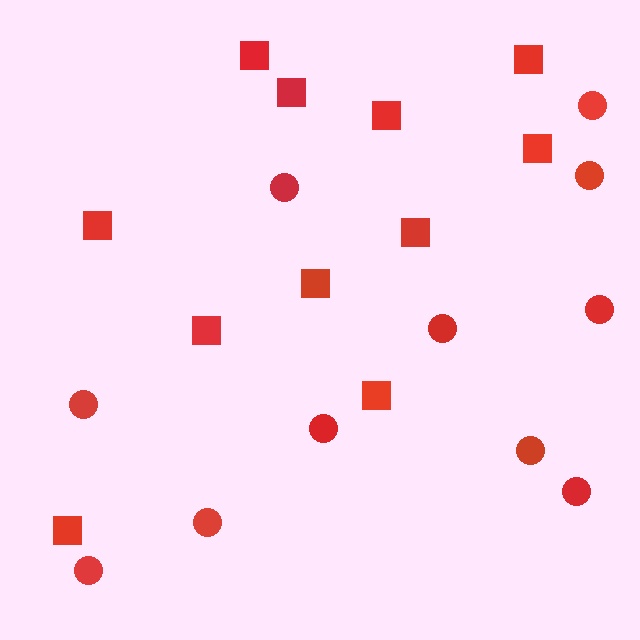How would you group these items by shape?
There are 2 groups: one group of squares (11) and one group of circles (11).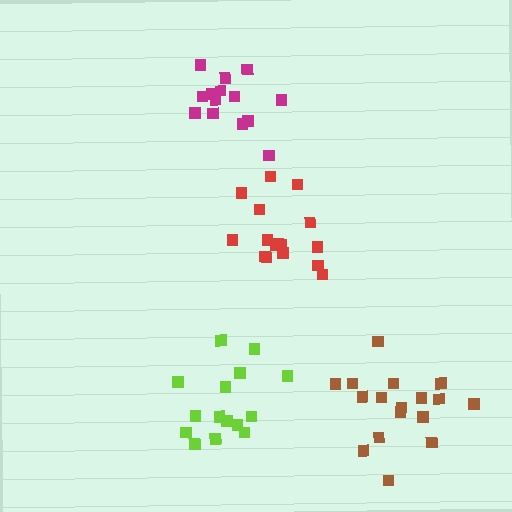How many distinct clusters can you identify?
There are 4 distinct clusters.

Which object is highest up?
The magenta cluster is topmost.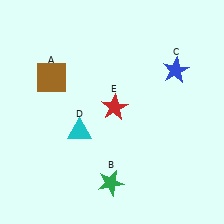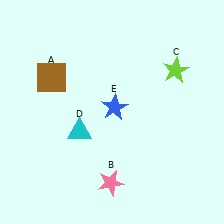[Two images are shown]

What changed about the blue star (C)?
In Image 1, C is blue. In Image 2, it changed to lime.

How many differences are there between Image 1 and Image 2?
There are 3 differences between the two images.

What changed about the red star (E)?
In Image 1, E is red. In Image 2, it changed to blue.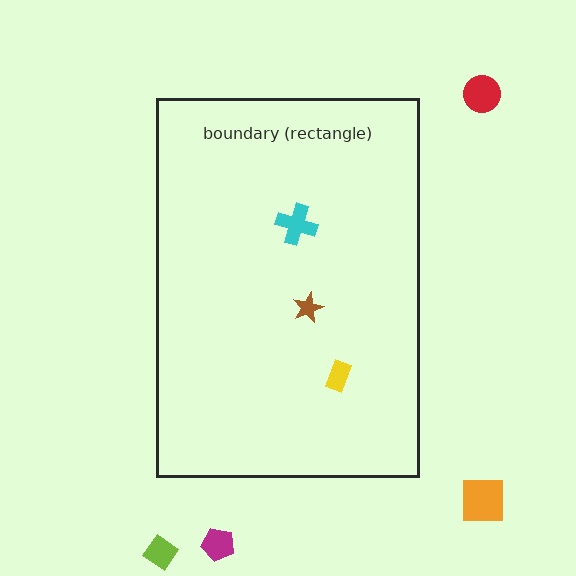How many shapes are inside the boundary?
3 inside, 4 outside.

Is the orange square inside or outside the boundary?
Outside.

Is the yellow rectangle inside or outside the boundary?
Inside.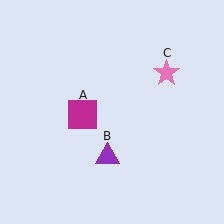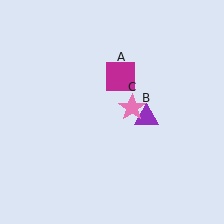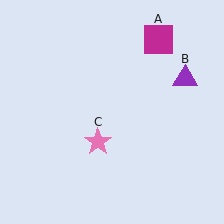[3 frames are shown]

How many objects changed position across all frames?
3 objects changed position: magenta square (object A), purple triangle (object B), pink star (object C).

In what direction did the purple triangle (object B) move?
The purple triangle (object B) moved up and to the right.